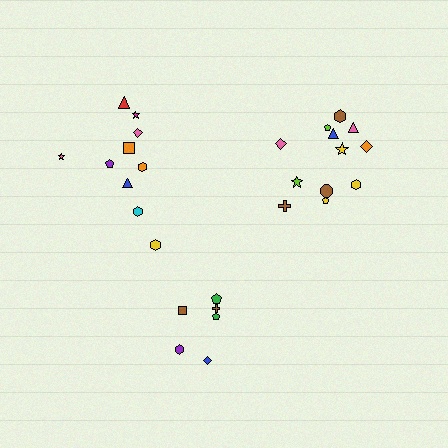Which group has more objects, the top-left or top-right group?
The top-right group.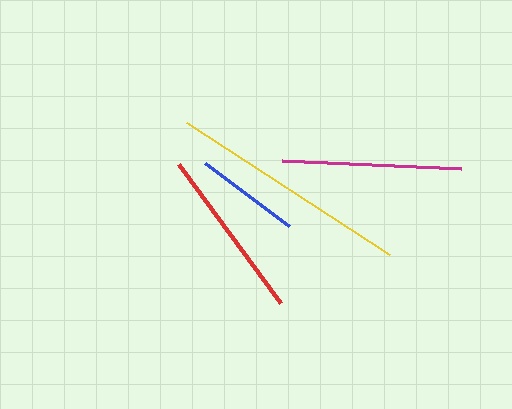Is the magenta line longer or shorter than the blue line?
The magenta line is longer than the blue line.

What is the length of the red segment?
The red segment is approximately 172 pixels long.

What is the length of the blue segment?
The blue segment is approximately 105 pixels long.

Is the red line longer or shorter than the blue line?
The red line is longer than the blue line.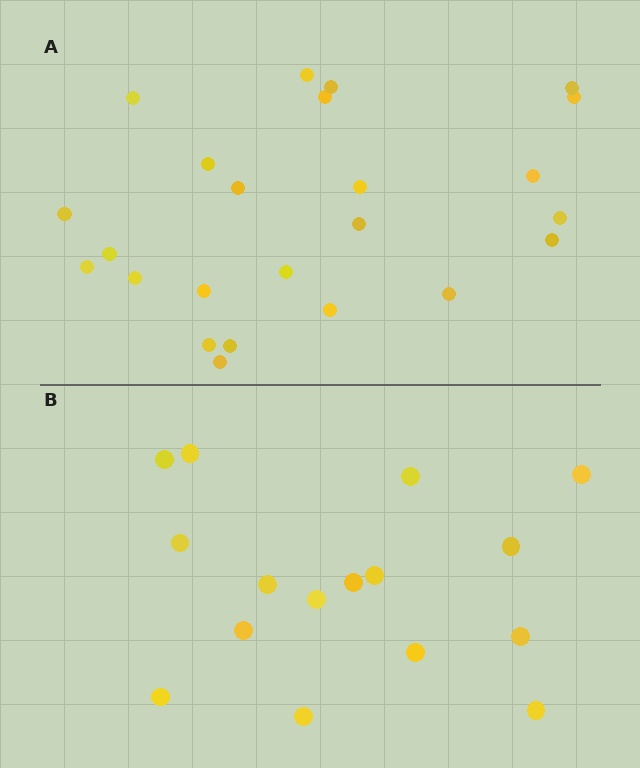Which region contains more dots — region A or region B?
Region A (the top region) has more dots.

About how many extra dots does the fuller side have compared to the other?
Region A has roughly 8 or so more dots than region B.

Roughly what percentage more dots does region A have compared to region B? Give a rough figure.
About 50% more.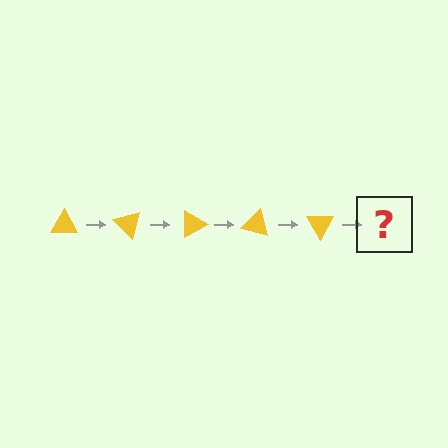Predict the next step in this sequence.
The next step is a yellow triangle rotated 225 degrees.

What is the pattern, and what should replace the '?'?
The pattern is that the triangle rotates 45 degrees each step. The '?' should be a yellow triangle rotated 225 degrees.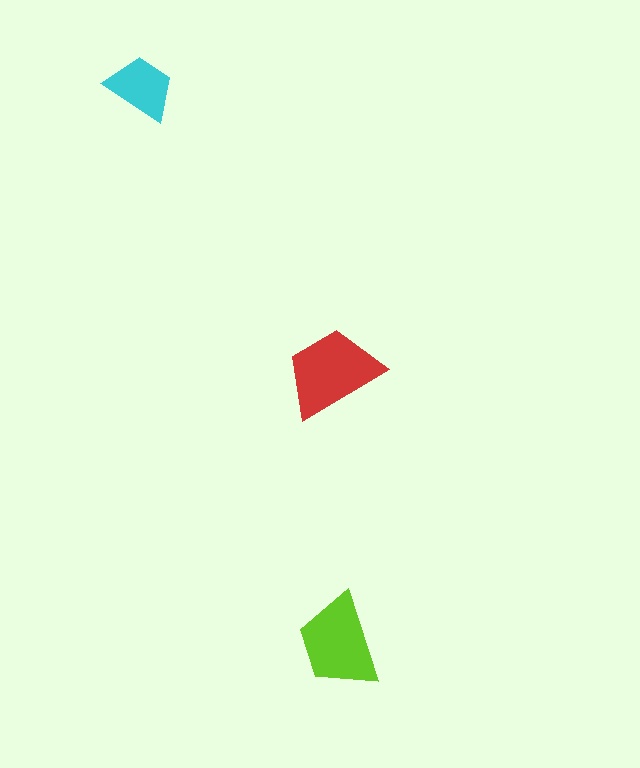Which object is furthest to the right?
The lime trapezoid is rightmost.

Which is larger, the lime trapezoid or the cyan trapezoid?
The lime one.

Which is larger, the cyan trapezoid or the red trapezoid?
The red one.